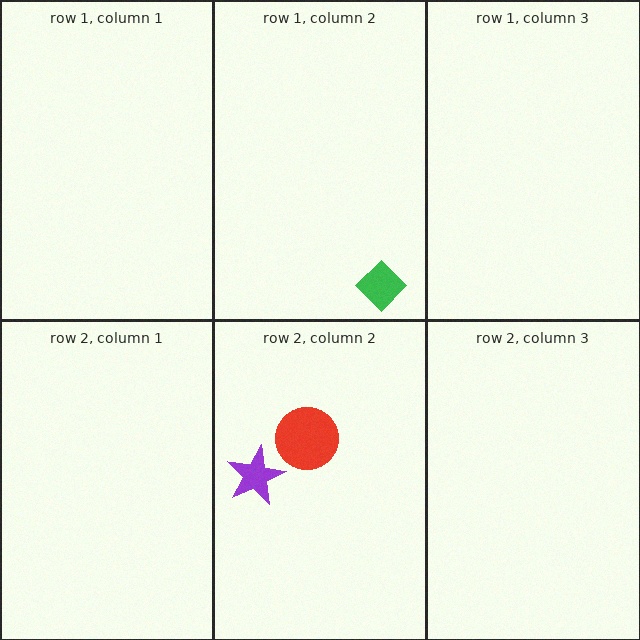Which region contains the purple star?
The row 2, column 2 region.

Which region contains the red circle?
The row 2, column 2 region.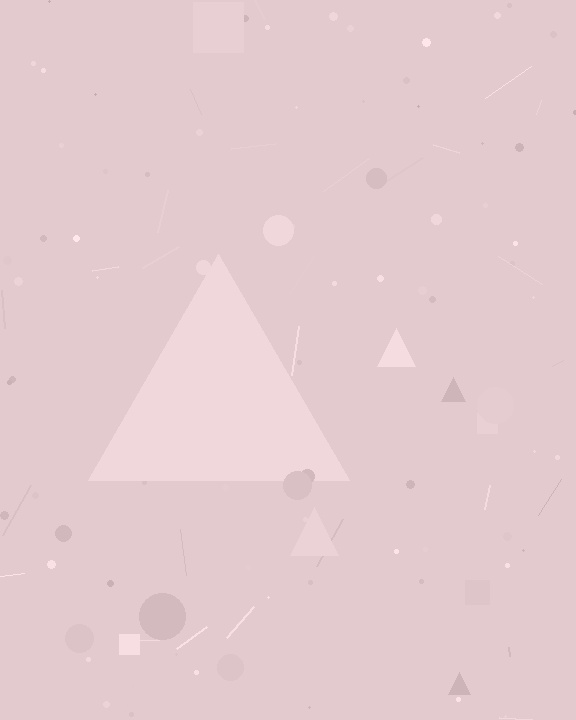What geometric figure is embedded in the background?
A triangle is embedded in the background.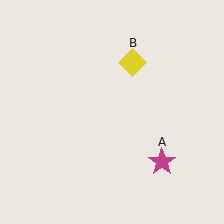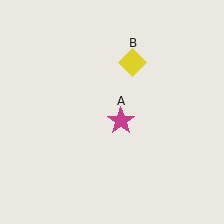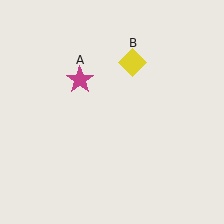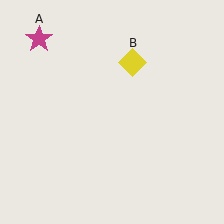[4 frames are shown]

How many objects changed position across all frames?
1 object changed position: magenta star (object A).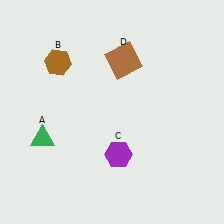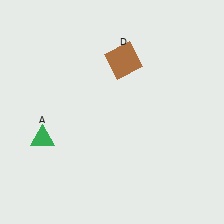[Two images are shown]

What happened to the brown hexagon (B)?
The brown hexagon (B) was removed in Image 2. It was in the top-left area of Image 1.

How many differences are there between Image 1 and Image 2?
There are 2 differences between the two images.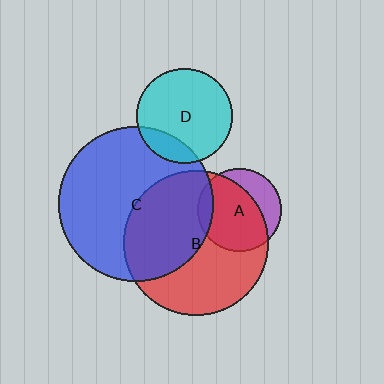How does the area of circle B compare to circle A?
Approximately 3.0 times.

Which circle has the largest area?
Circle C (blue).